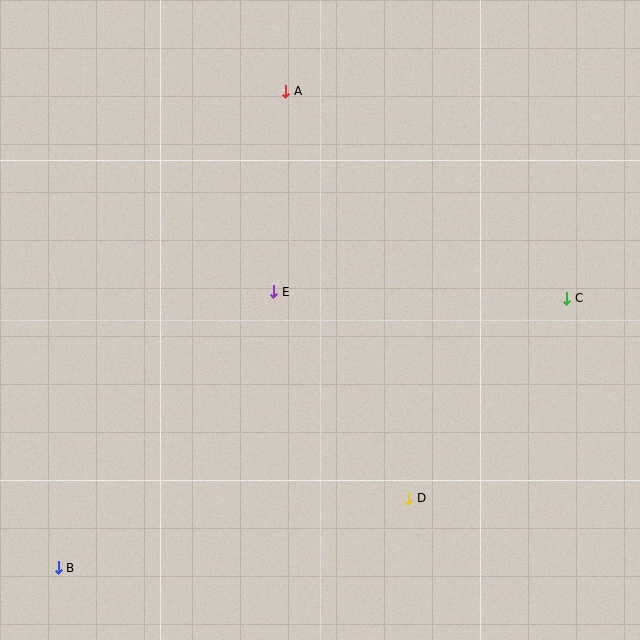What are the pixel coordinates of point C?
Point C is at (567, 298).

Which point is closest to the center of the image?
Point E at (274, 292) is closest to the center.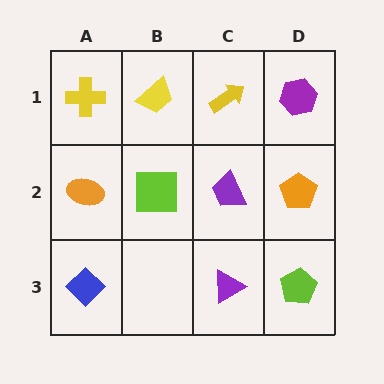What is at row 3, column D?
A lime pentagon.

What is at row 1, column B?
A yellow trapezoid.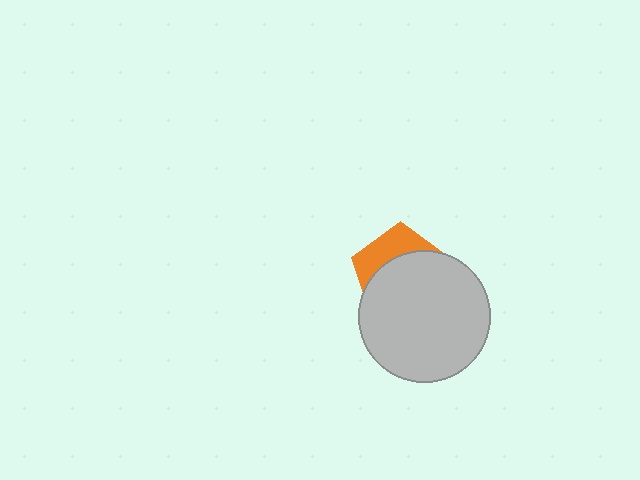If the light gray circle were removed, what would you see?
You would see the complete orange pentagon.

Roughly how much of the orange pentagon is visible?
A small part of it is visible (roughly 33%).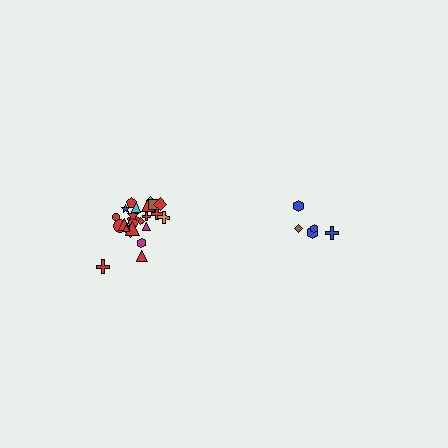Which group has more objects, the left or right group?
The left group.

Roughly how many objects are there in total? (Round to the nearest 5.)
Roughly 30 objects in total.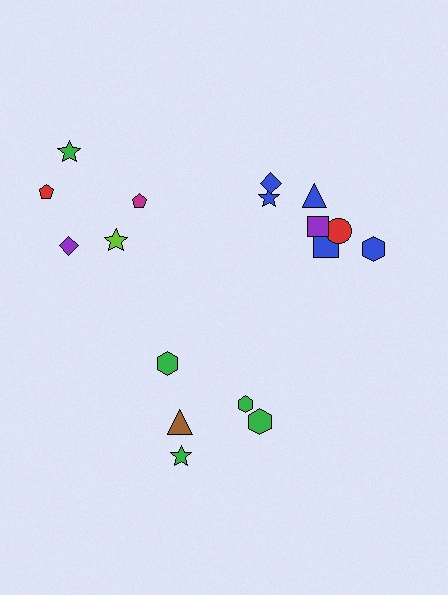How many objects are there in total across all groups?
There are 17 objects.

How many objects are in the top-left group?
There are 5 objects.